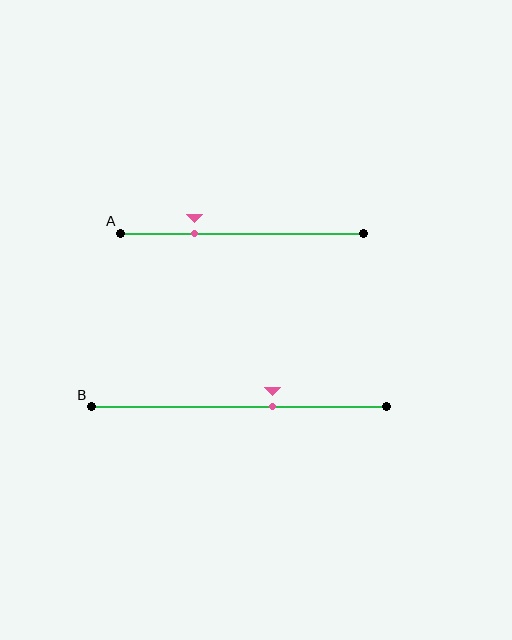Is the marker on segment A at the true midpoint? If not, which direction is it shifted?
No, the marker on segment A is shifted to the left by about 20% of the segment length.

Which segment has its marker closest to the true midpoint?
Segment B has its marker closest to the true midpoint.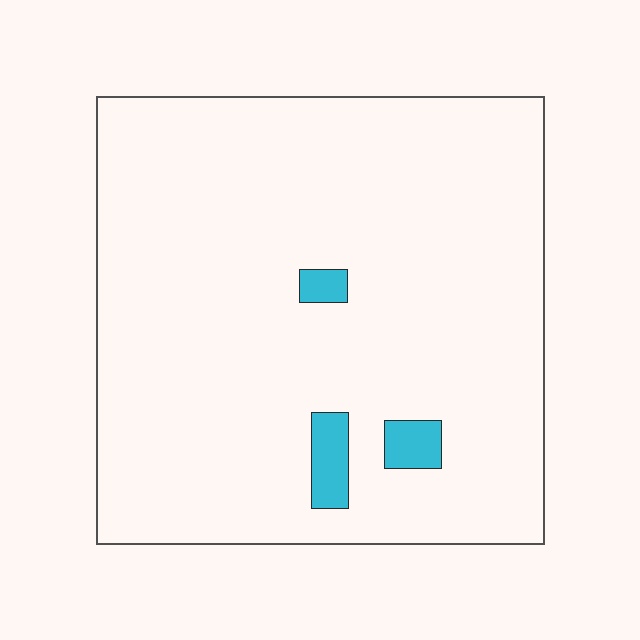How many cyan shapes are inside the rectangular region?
3.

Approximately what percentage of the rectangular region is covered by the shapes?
Approximately 5%.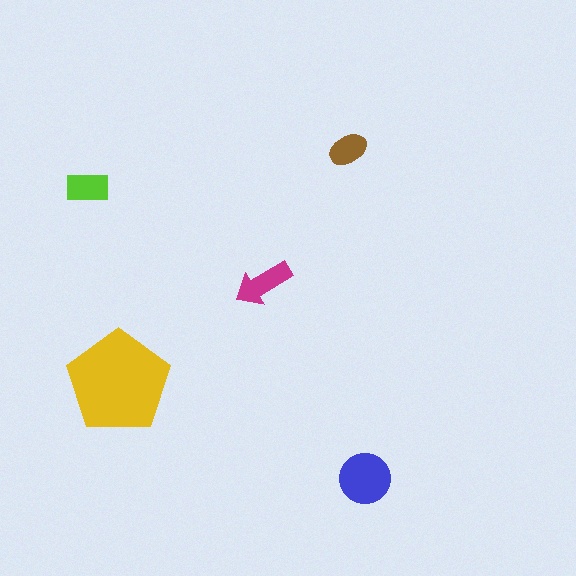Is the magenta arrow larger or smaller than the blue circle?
Smaller.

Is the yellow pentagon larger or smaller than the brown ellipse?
Larger.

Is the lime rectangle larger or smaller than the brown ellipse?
Larger.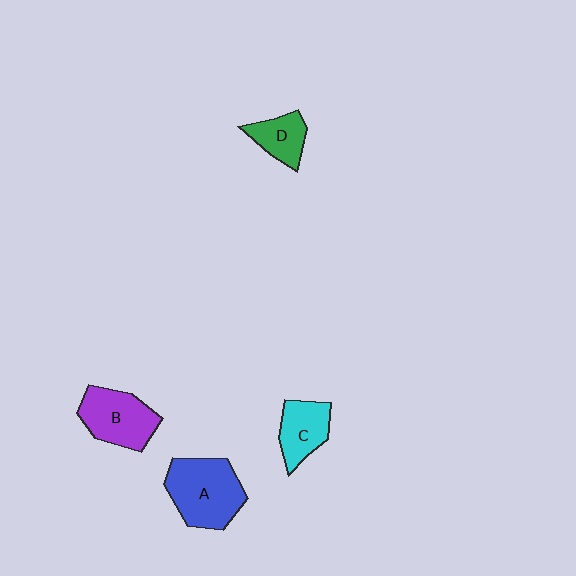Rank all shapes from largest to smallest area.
From largest to smallest: A (blue), B (purple), C (cyan), D (green).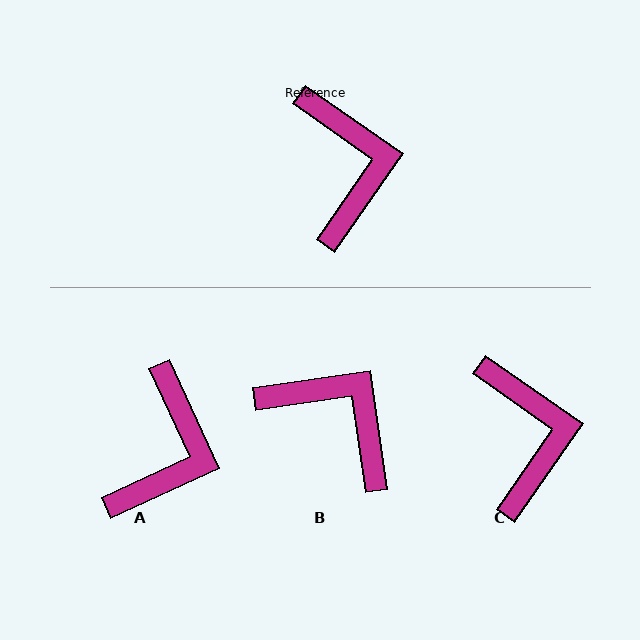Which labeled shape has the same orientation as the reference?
C.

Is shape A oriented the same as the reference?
No, it is off by about 30 degrees.